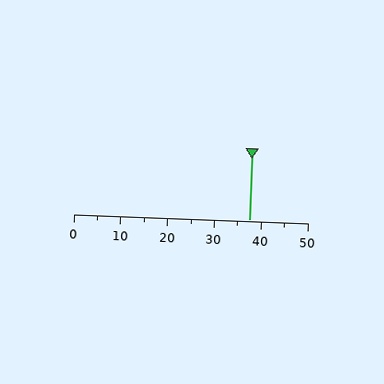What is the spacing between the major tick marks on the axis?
The major ticks are spaced 10 apart.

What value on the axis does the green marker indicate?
The marker indicates approximately 37.5.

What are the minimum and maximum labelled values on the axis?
The axis runs from 0 to 50.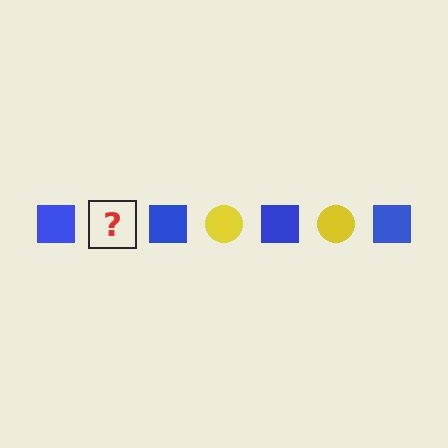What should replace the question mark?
The question mark should be replaced with a yellow circle.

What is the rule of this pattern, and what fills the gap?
The rule is that the pattern alternates between blue square and yellow circle. The gap should be filled with a yellow circle.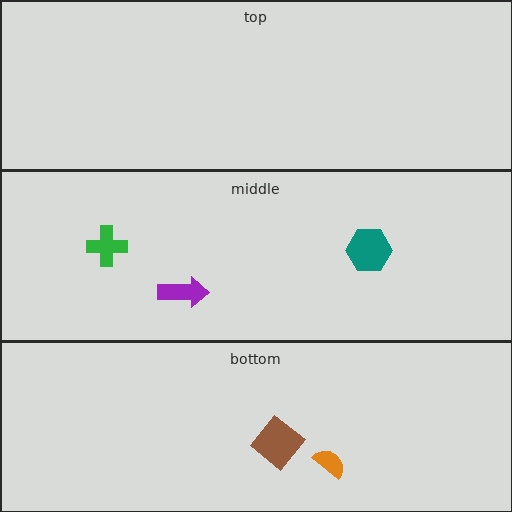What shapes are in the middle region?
The green cross, the teal hexagon, the purple arrow.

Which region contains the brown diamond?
The bottom region.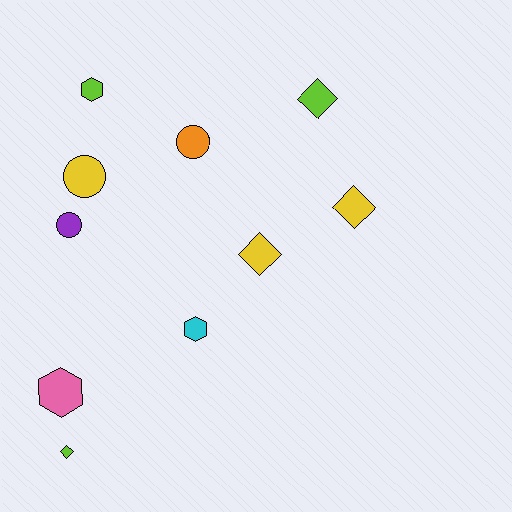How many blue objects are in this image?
There are no blue objects.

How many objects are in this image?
There are 10 objects.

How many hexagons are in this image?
There are 3 hexagons.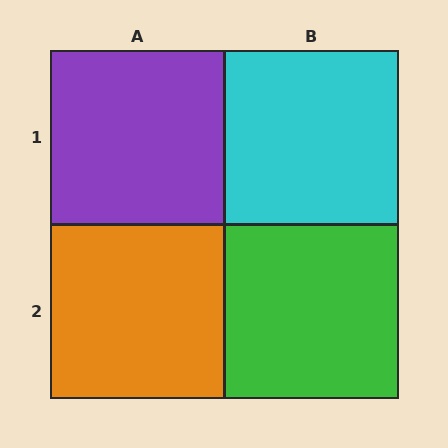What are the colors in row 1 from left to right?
Purple, cyan.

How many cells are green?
1 cell is green.